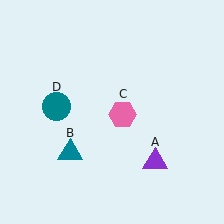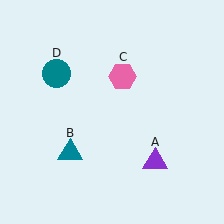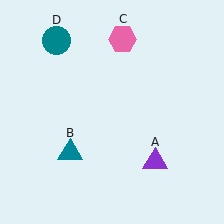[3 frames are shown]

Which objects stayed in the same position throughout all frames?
Purple triangle (object A) and teal triangle (object B) remained stationary.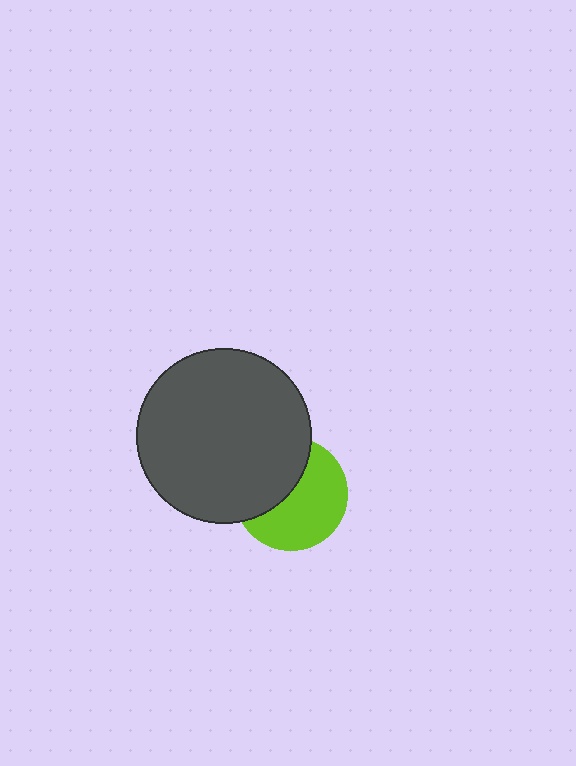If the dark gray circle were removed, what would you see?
You would see the complete lime circle.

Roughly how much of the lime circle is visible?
About half of it is visible (roughly 58%).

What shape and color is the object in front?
The object in front is a dark gray circle.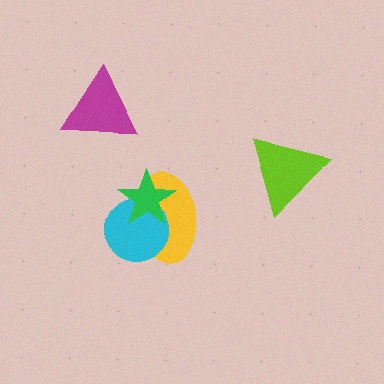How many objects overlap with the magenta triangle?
0 objects overlap with the magenta triangle.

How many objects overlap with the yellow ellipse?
2 objects overlap with the yellow ellipse.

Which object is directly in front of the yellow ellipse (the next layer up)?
The cyan circle is directly in front of the yellow ellipse.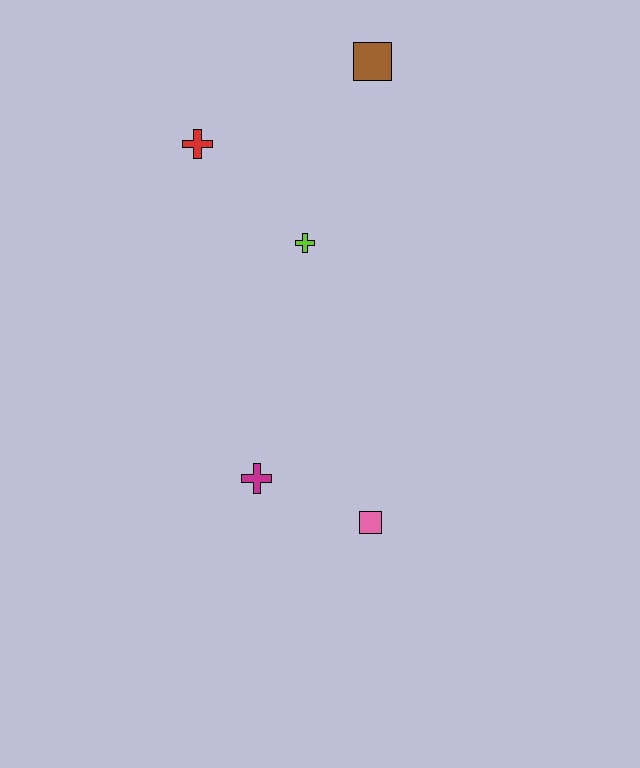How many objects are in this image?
There are 5 objects.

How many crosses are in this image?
There are 3 crosses.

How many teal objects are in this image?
There are no teal objects.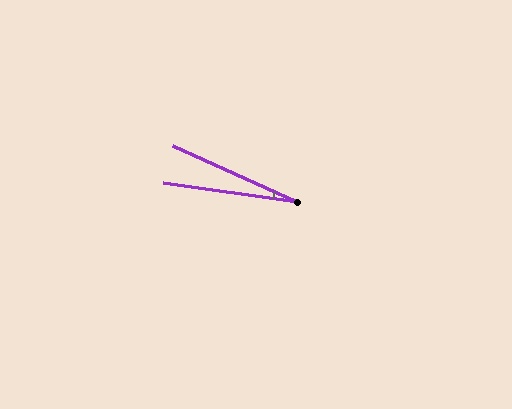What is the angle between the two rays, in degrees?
Approximately 16 degrees.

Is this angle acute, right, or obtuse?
It is acute.